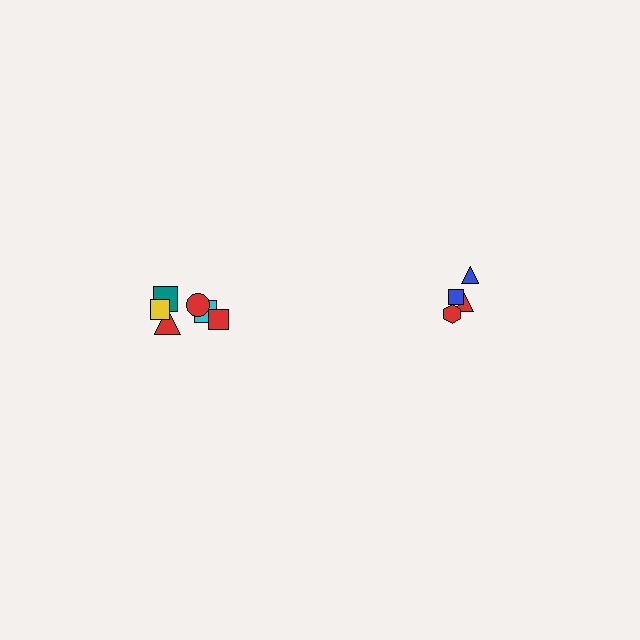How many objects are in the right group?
There are 4 objects.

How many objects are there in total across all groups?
There are 10 objects.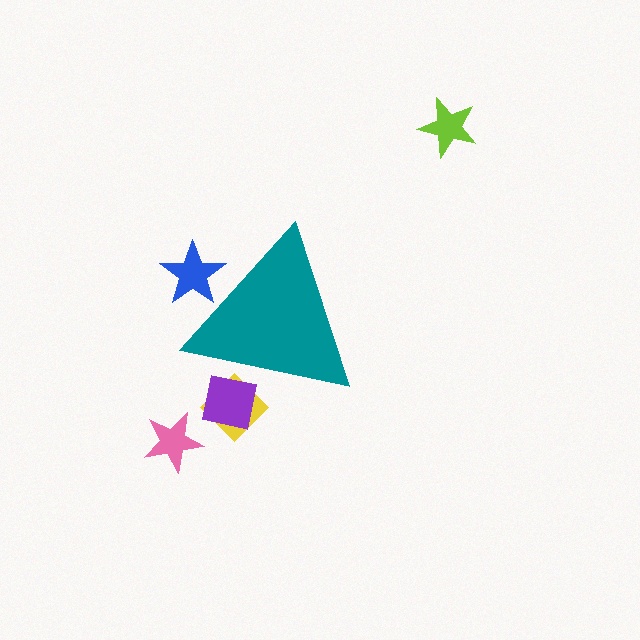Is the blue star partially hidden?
Yes, the blue star is partially hidden behind the teal triangle.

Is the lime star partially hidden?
No, the lime star is fully visible.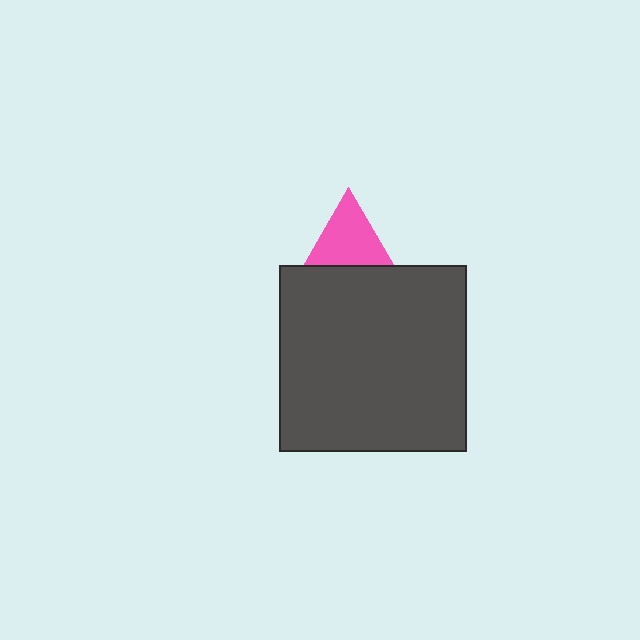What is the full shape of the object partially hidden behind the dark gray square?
The partially hidden object is a pink triangle.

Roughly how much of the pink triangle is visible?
About half of it is visible (roughly 46%).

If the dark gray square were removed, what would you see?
You would see the complete pink triangle.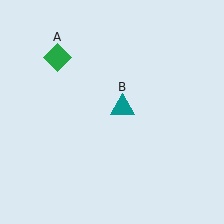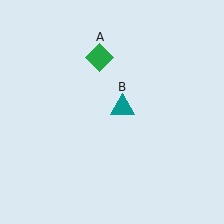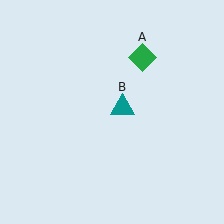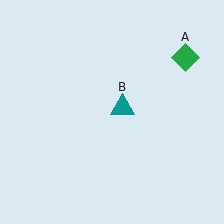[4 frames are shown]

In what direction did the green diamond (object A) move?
The green diamond (object A) moved right.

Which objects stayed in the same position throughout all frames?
Teal triangle (object B) remained stationary.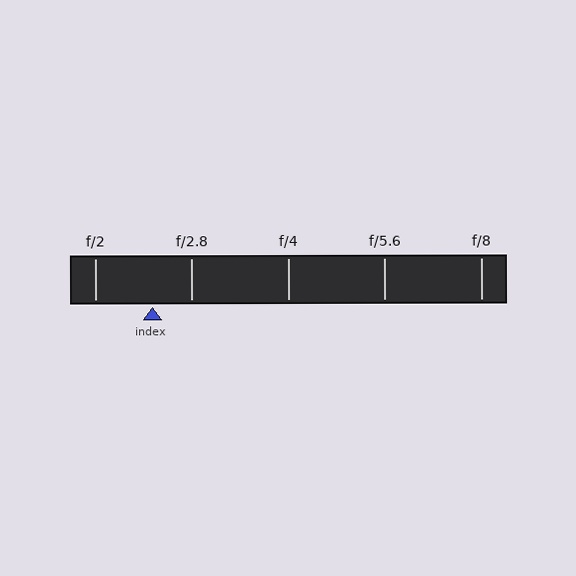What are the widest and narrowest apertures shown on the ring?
The widest aperture shown is f/2 and the narrowest is f/8.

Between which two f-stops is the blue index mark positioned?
The index mark is between f/2 and f/2.8.